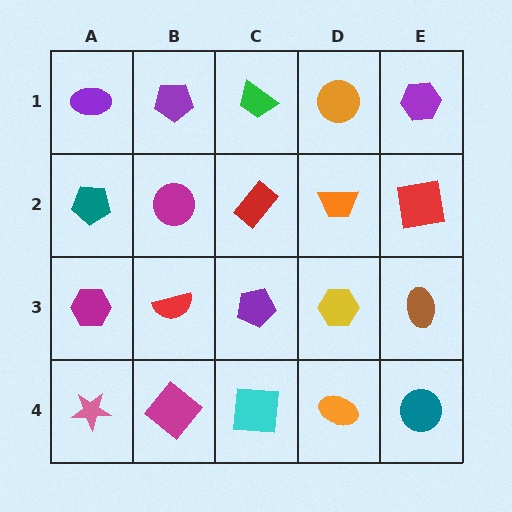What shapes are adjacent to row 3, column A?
A teal pentagon (row 2, column A), a pink star (row 4, column A), a red semicircle (row 3, column B).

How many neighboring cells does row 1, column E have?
2.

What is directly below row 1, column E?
A red square.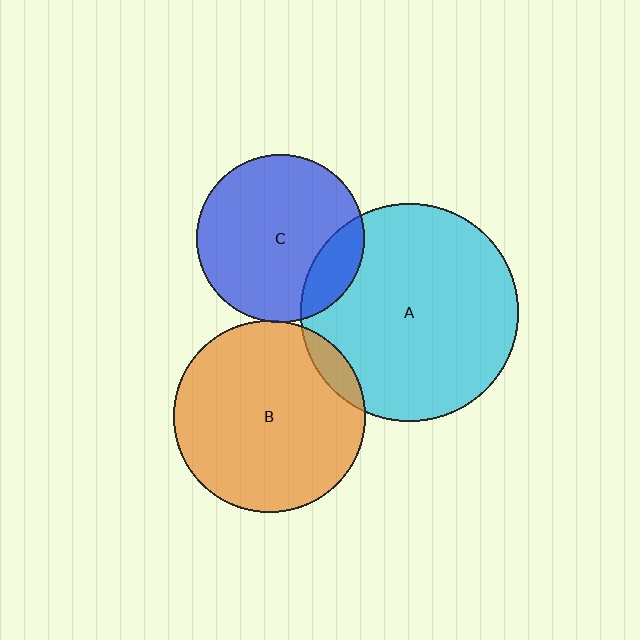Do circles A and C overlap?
Yes.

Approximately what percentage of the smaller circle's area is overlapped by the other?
Approximately 15%.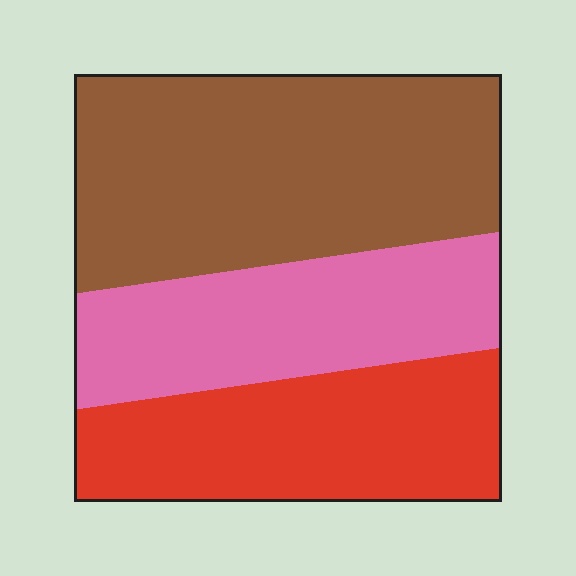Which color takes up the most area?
Brown, at roughly 45%.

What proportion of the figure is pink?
Pink covers about 25% of the figure.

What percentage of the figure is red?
Red takes up about one quarter (1/4) of the figure.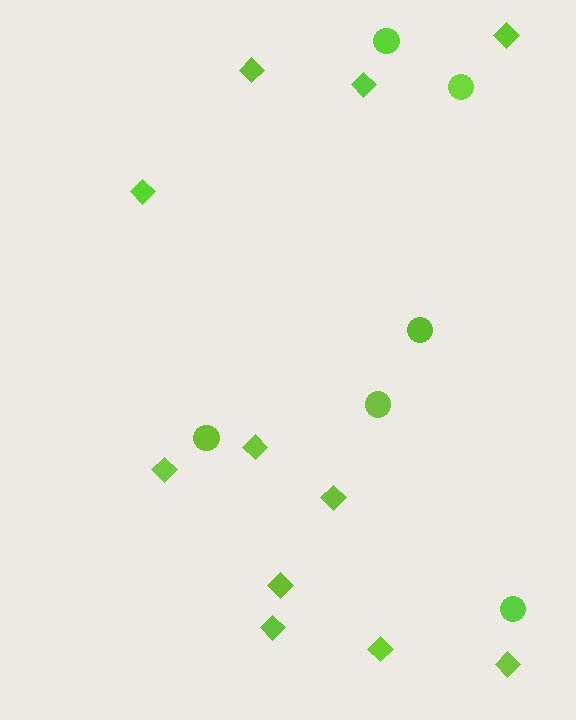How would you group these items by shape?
There are 2 groups: one group of circles (6) and one group of diamonds (11).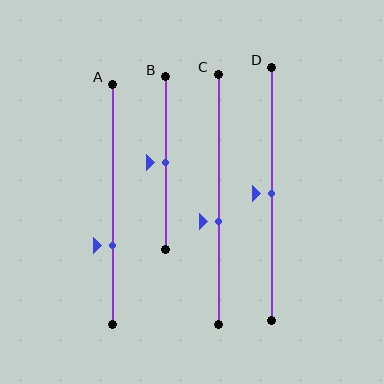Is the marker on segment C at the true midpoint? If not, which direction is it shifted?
No, the marker on segment C is shifted downward by about 9% of the segment length.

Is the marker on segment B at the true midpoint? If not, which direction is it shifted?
Yes, the marker on segment B is at the true midpoint.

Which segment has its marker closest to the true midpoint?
Segment B has its marker closest to the true midpoint.